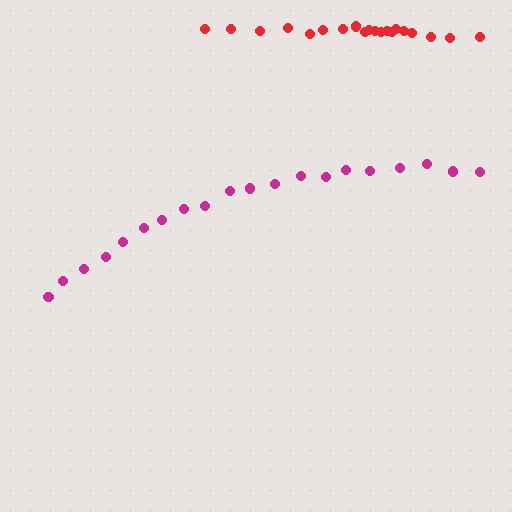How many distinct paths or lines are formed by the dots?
There are 2 distinct paths.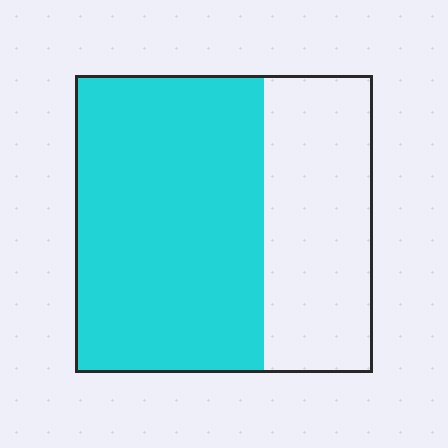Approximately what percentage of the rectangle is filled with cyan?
Approximately 65%.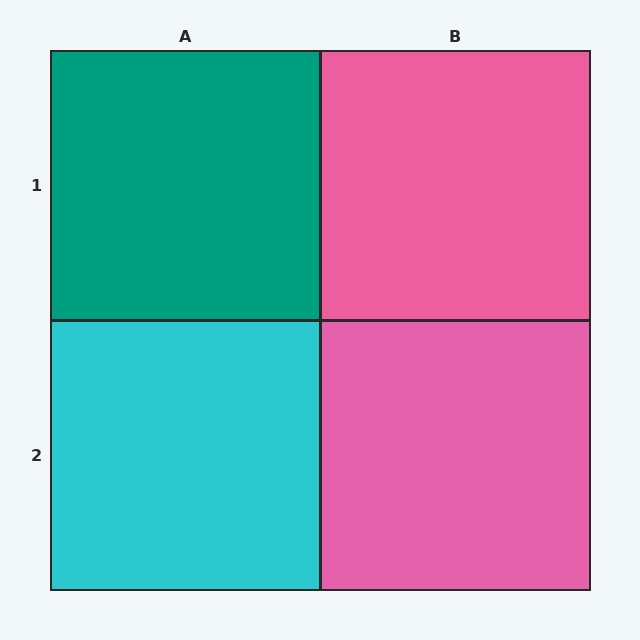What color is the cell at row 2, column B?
Pink.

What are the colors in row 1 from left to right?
Teal, pink.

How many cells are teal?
1 cell is teal.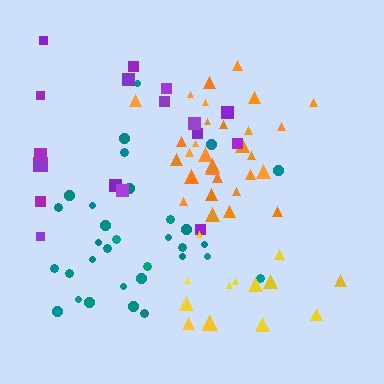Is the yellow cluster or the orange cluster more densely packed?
Orange.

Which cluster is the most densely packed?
Orange.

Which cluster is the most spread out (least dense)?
Purple.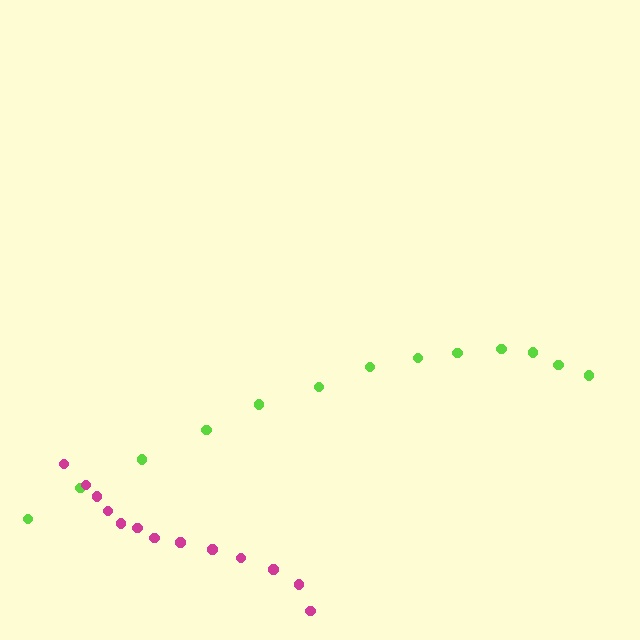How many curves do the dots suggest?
There are 2 distinct paths.